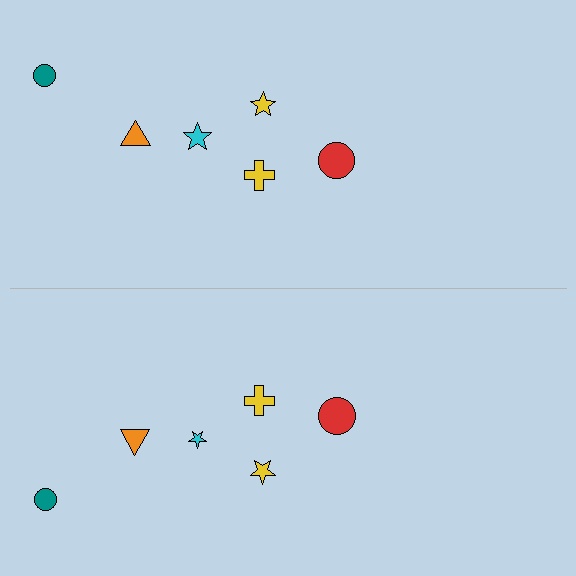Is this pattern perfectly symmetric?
No, the pattern is not perfectly symmetric. The cyan star on the bottom side has a different size than its mirror counterpart.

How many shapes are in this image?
There are 12 shapes in this image.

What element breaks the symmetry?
The cyan star on the bottom side has a different size than its mirror counterpart.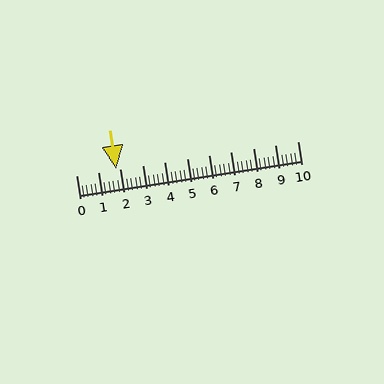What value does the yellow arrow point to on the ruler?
The yellow arrow points to approximately 1.8.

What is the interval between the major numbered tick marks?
The major tick marks are spaced 1 units apart.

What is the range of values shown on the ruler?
The ruler shows values from 0 to 10.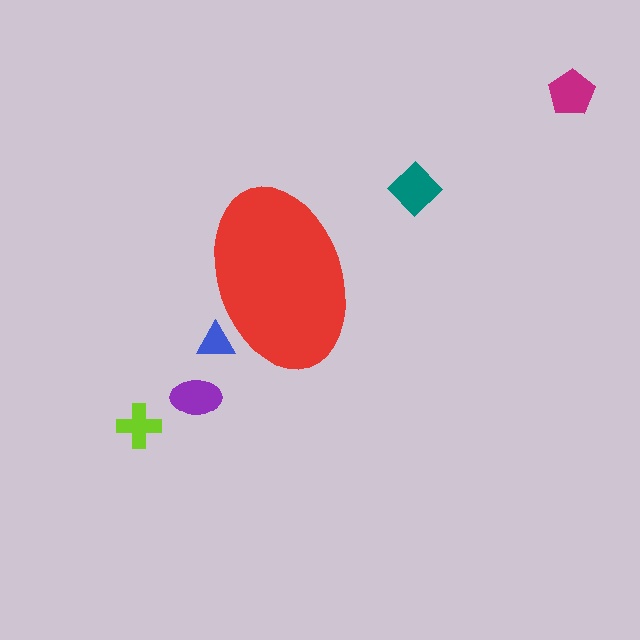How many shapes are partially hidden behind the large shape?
1 shape is partially hidden.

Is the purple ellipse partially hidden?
No, the purple ellipse is fully visible.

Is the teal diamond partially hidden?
No, the teal diamond is fully visible.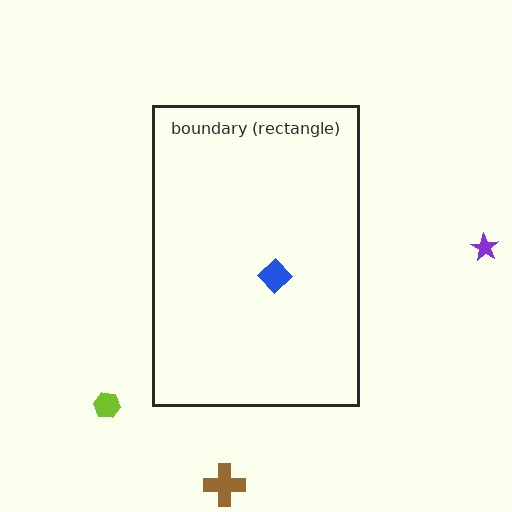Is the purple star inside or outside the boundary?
Outside.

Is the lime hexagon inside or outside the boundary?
Outside.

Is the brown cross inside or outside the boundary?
Outside.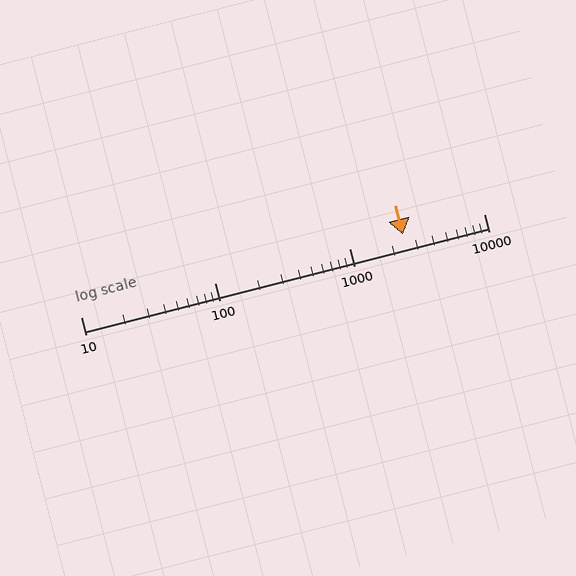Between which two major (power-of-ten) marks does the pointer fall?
The pointer is between 1000 and 10000.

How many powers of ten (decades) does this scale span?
The scale spans 3 decades, from 10 to 10000.